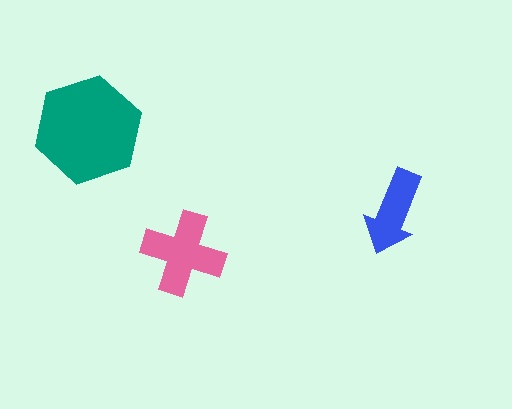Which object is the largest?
The teal hexagon.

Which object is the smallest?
The blue arrow.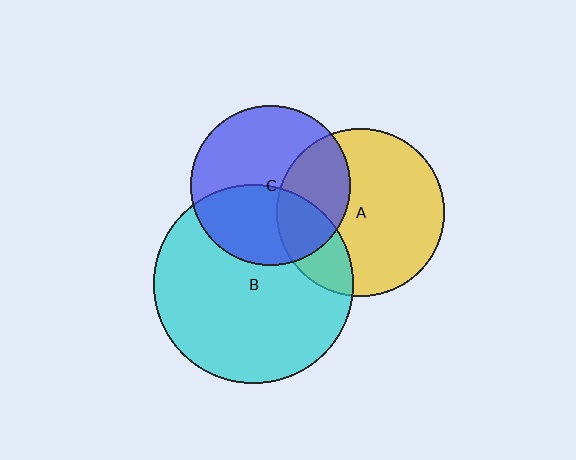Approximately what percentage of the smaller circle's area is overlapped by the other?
Approximately 35%.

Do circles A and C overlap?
Yes.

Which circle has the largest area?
Circle B (cyan).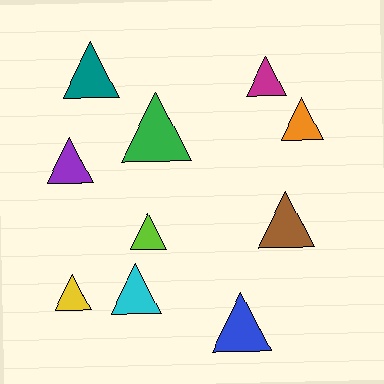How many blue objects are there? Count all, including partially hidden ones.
There is 1 blue object.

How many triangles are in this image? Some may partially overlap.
There are 10 triangles.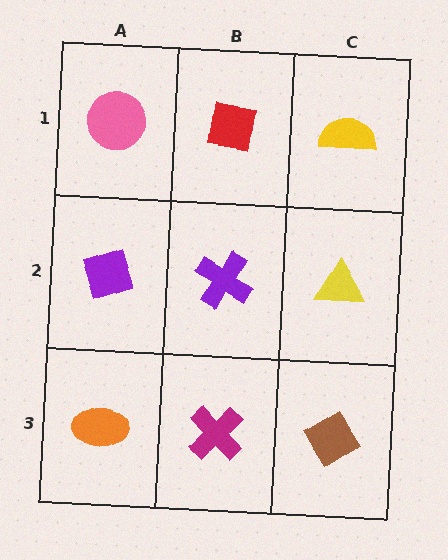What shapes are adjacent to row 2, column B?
A red square (row 1, column B), a magenta cross (row 3, column B), a purple diamond (row 2, column A), a yellow triangle (row 2, column C).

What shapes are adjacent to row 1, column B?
A purple cross (row 2, column B), a pink circle (row 1, column A), a yellow semicircle (row 1, column C).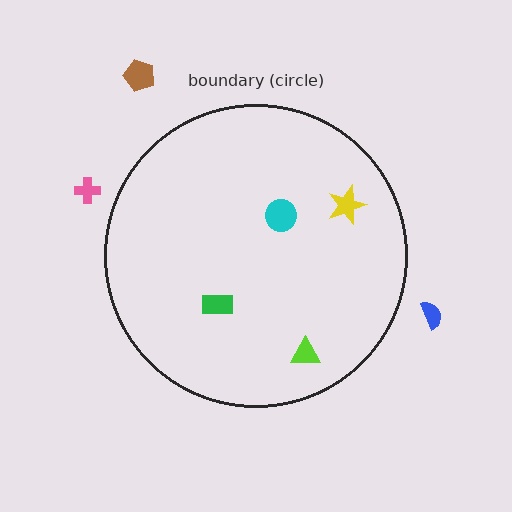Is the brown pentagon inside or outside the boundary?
Outside.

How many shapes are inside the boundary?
4 inside, 3 outside.